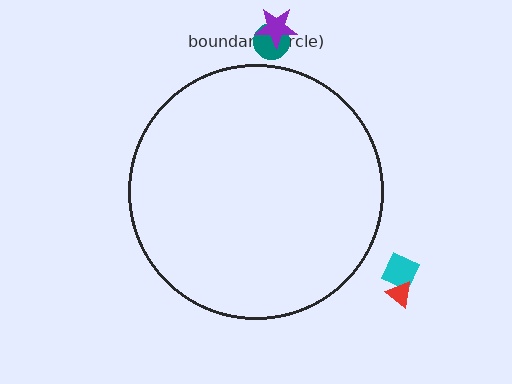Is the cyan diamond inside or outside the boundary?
Outside.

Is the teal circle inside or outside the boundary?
Outside.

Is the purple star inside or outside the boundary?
Outside.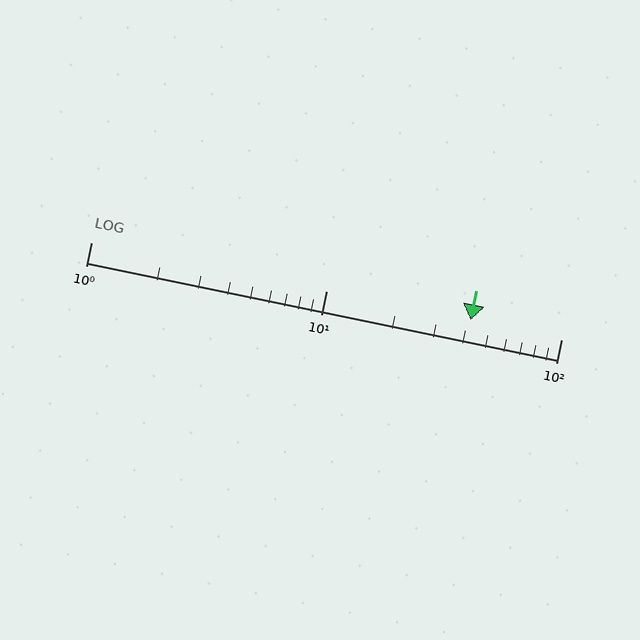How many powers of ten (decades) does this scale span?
The scale spans 2 decades, from 1 to 100.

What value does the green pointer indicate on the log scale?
The pointer indicates approximately 41.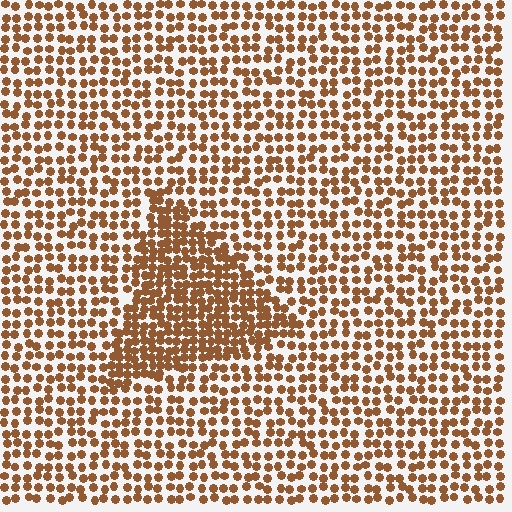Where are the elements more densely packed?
The elements are more densely packed inside the triangle boundary.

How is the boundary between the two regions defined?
The boundary is defined by a change in element density (approximately 1.8x ratio). All elements are the same color, size, and shape.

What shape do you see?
I see a triangle.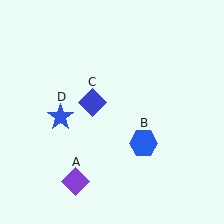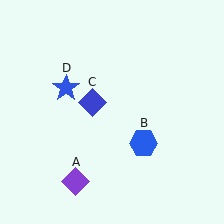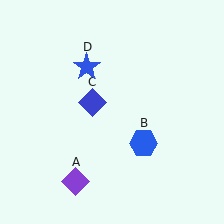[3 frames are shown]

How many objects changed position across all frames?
1 object changed position: blue star (object D).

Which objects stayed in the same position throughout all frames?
Purple diamond (object A) and blue hexagon (object B) and blue diamond (object C) remained stationary.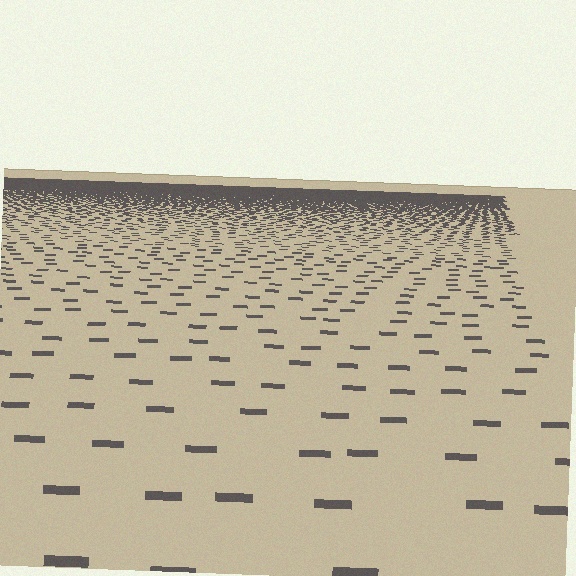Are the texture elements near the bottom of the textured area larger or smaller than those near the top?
Larger. Near the bottom, elements are closer to the viewer and appear at a bigger on-screen size.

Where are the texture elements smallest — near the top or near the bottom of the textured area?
Near the top.